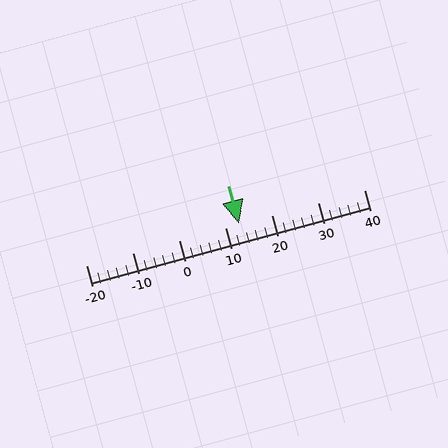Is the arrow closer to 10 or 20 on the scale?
The arrow is closer to 10.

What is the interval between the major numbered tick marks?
The major tick marks are spaced 10 units apart.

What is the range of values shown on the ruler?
The ruler shows values from -20 to 40.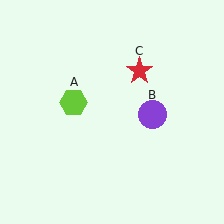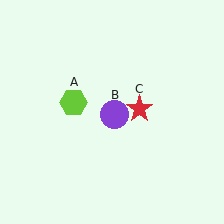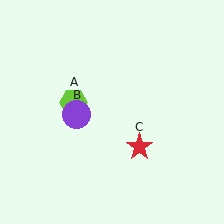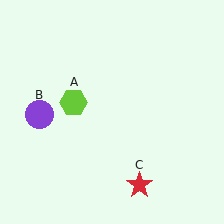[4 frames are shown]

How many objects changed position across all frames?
2 objects changed position: purple circle (object B), red star (object C).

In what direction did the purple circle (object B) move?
The purple circle (object B) moved left.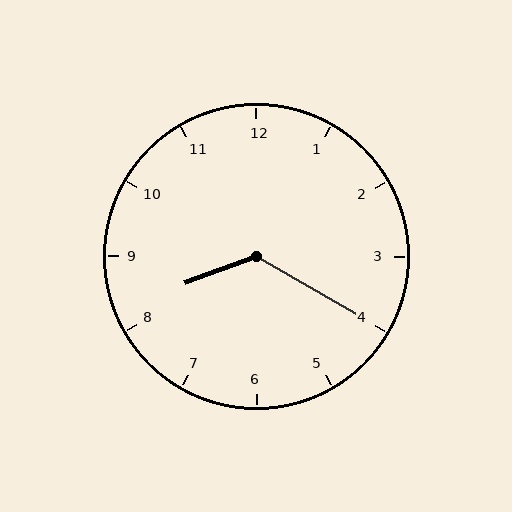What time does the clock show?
8:20.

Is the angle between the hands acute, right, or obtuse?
It is obtuse.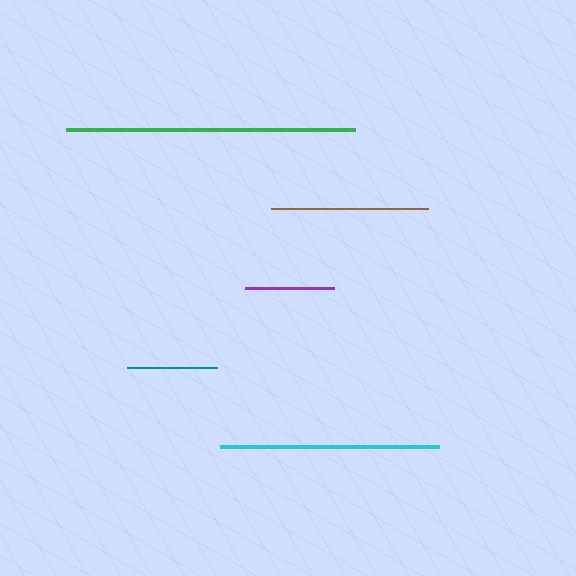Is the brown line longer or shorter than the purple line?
The brown line is longer than the purple line.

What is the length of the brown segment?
The brown segment is approximately 156 pixels long.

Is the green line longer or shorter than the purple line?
The green line is longer than the purple line.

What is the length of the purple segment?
The purple segment is approximately 89 pixels long.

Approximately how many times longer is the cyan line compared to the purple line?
The cyan line is approximately 2.5 times the length of the purple line.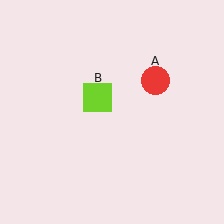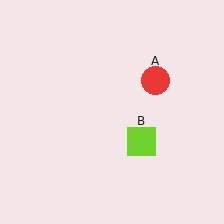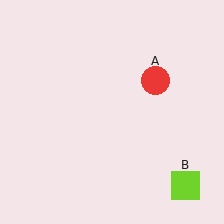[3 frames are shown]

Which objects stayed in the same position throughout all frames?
Red circle (object A) remained stationary.